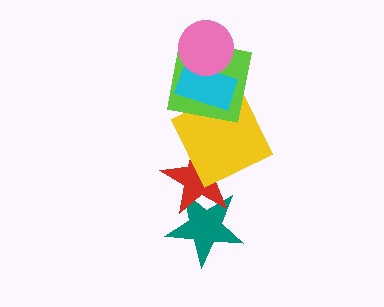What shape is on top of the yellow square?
The lime square is on top of the yellow square.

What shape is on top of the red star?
The yellow square is on top of the red star.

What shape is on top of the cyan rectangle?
The pink circle is on top of the cyan rectangle.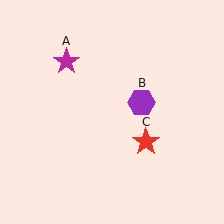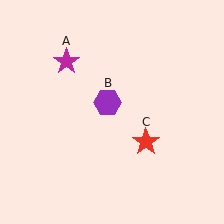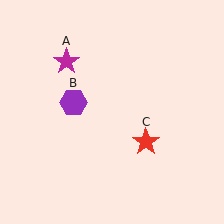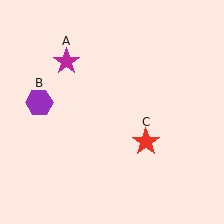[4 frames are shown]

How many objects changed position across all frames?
1 object changed position: purple hexagon (object B).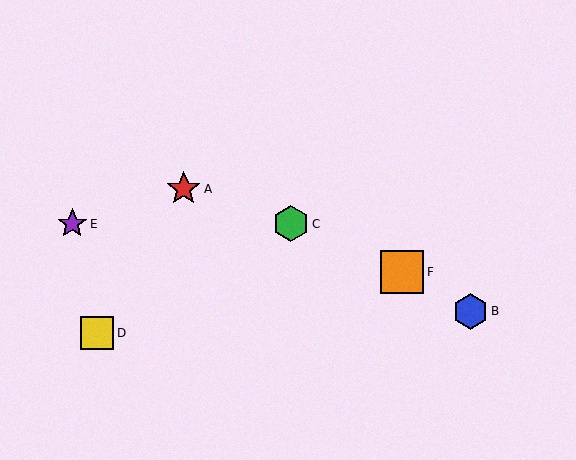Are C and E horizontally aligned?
Yes, both are at y≈224.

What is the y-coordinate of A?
Object A is at y≈189.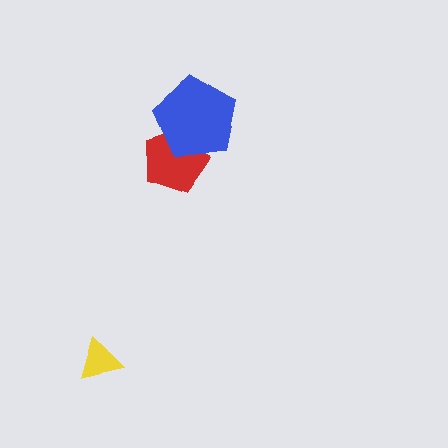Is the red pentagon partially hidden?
Yes, it is partially covered by another shape.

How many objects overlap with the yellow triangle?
0 objects overlap with the yellow triangle.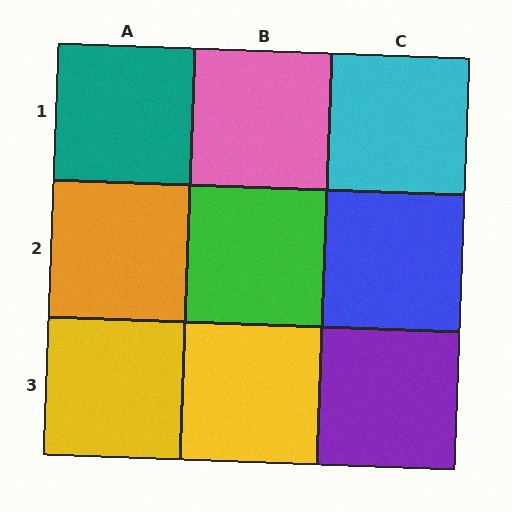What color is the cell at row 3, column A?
Yellow.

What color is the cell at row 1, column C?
Cyan.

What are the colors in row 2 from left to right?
Orange, green, blue.